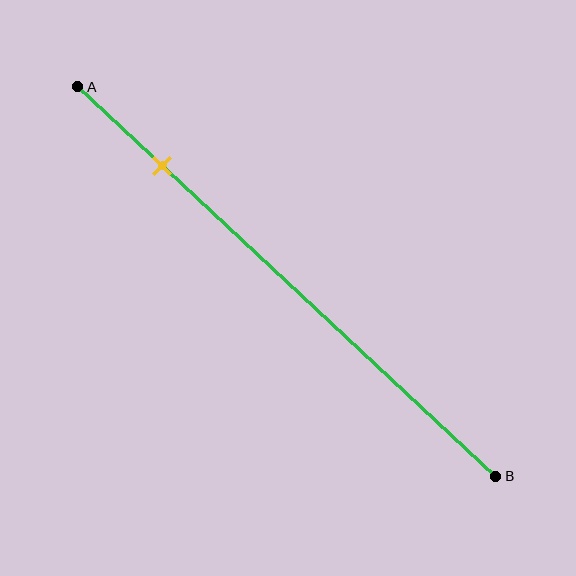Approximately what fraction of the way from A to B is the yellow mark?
The yellow mark is approximately 20% of the way from A to B.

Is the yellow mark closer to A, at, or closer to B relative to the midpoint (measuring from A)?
The yellow mark is closer to point A than the midpoint of segment AB.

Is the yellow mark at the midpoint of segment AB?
No, the mark is at about 20% from A, not at the 50% midpoint.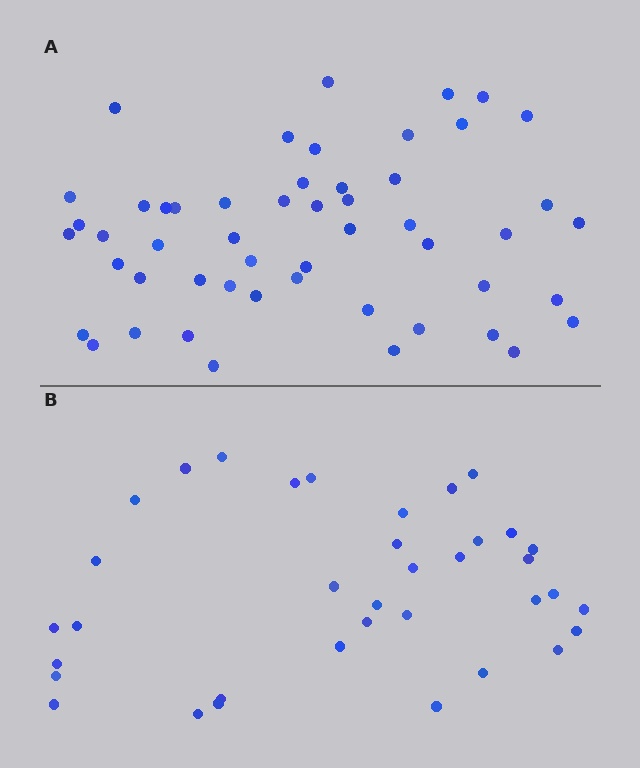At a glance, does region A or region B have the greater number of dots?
Region A (the top region) has more dots.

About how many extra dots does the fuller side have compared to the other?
Region A has approximately 15 more dots than region B.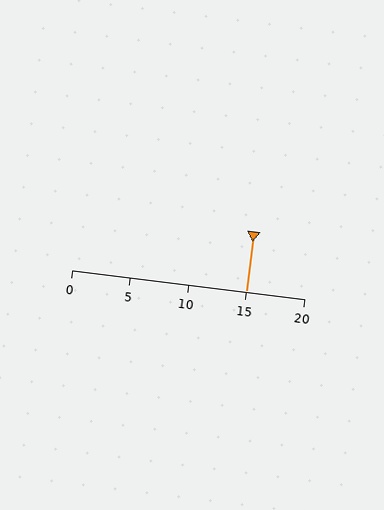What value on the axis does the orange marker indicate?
The marker indicates approximately 15.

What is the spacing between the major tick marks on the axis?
The major ticks are spaced 5 apart.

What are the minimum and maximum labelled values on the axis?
The axis runs from 0 to 20.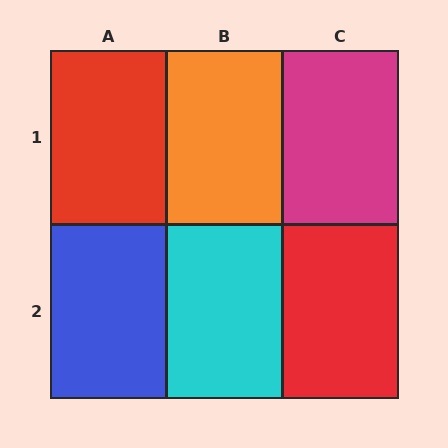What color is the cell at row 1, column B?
Orange.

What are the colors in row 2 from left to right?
Blue, cyan, red.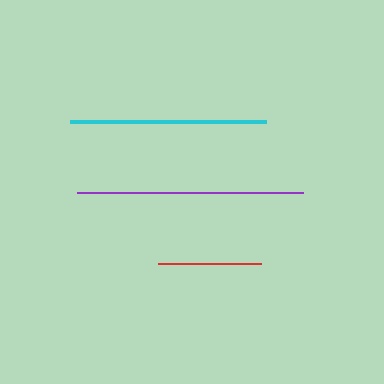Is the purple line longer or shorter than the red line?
The purple line is longer than the red line.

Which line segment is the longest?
The purple line is the longest at approximately 227 pixels.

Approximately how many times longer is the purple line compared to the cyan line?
The purple line is approximately 1.2 times the length of the cyan line.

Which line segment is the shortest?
The red line is the shortest at approximately 103 pixels.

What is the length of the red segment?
The red segment is approximately 103 pixels long.